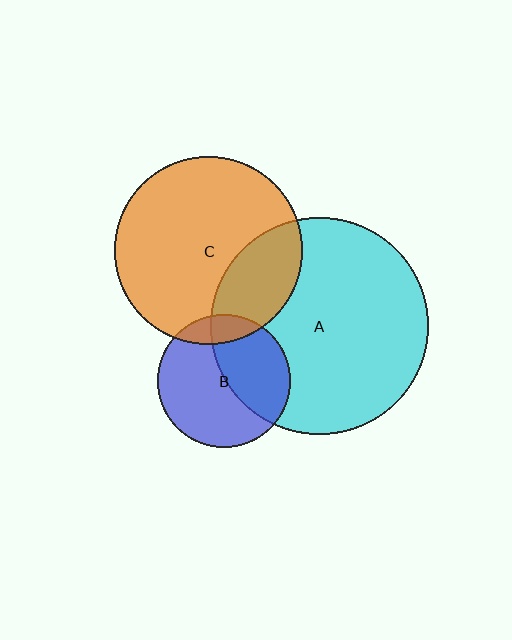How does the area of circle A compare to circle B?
Approximately 2.7 times.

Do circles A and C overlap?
Yes.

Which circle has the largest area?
Circle A (cyan).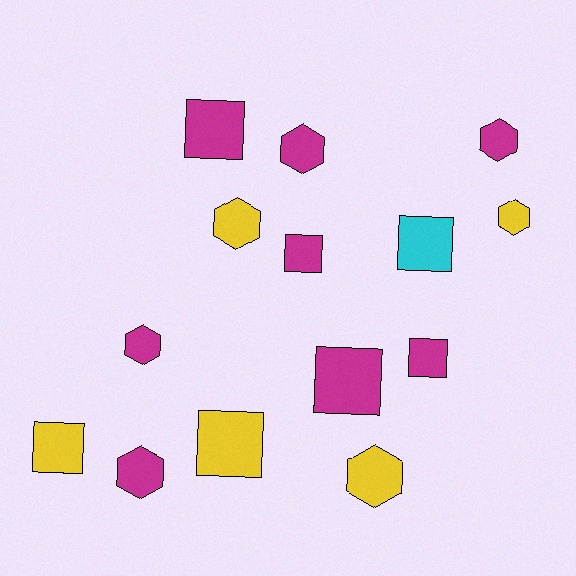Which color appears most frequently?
Magenta, with 8 objects.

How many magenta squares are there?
There are 4 magenta squares.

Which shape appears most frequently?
Hexagon, with 7 objects.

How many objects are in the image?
There are 14 objects.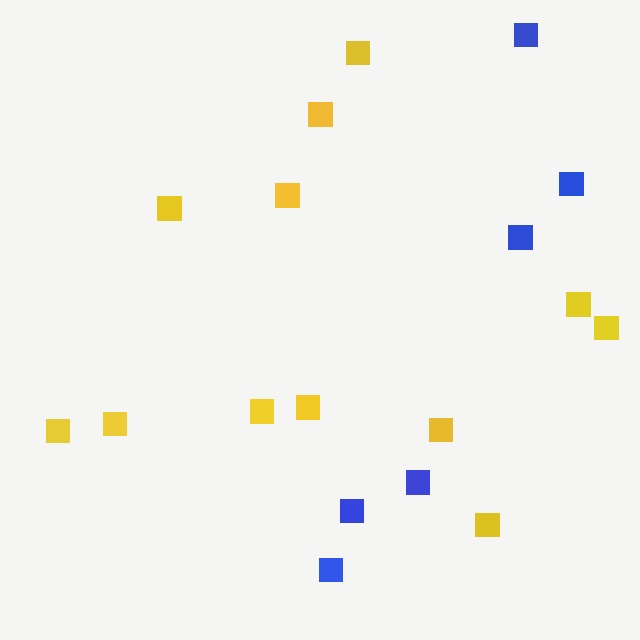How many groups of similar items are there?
There are 2 groups: one group of yellow squares (12) and one group of blue squares (6).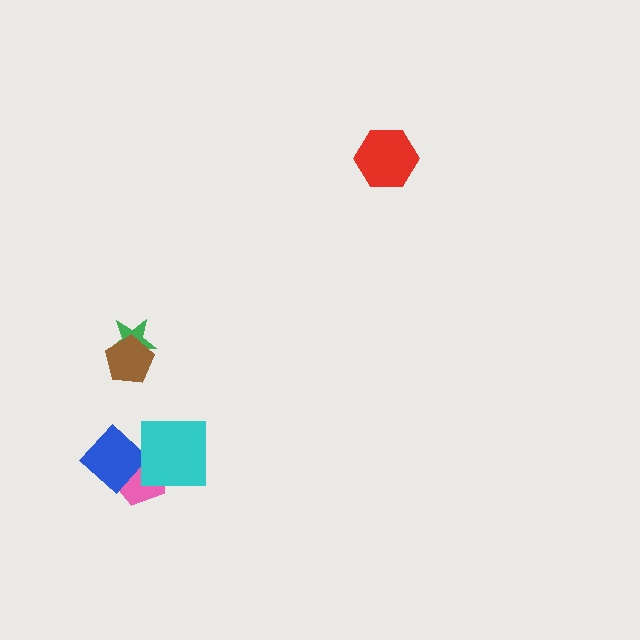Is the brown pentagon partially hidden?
No, no other shape covers it.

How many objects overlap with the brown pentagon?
1 object overlaps with the brown pentagon.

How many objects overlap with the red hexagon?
0 objects overlap with the red hexagon.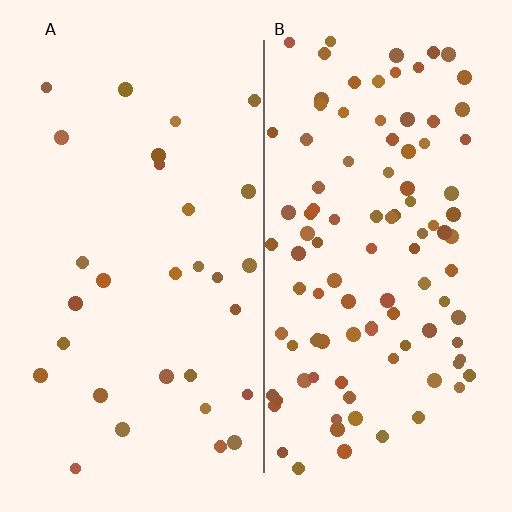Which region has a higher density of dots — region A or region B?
B (the right).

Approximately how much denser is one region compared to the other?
Approximately 3.5× — region B over region A.